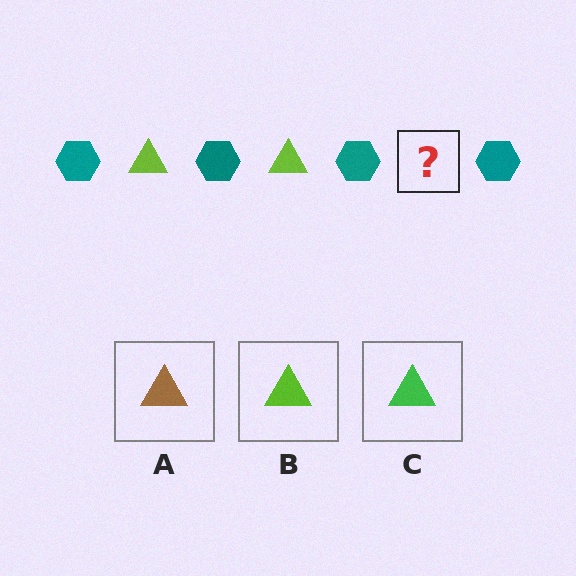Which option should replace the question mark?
Option B.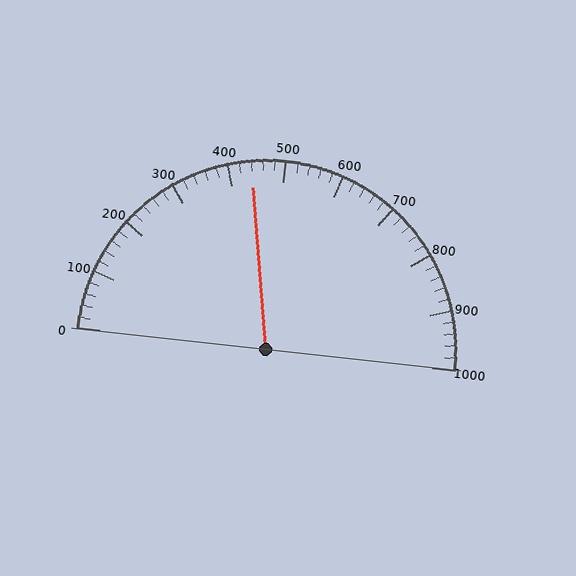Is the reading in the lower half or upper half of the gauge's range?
The reading is in the lower half of the range (0 to 1000).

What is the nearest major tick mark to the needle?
The nearest major tick mark is 400.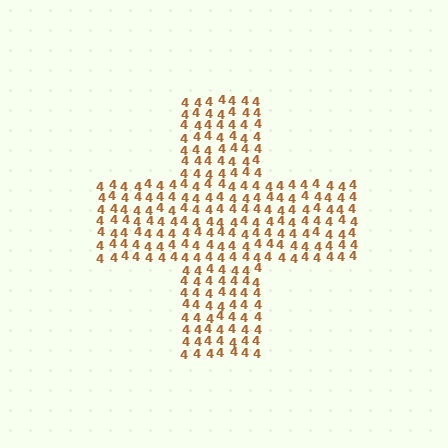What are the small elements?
The small elements are digit 4's.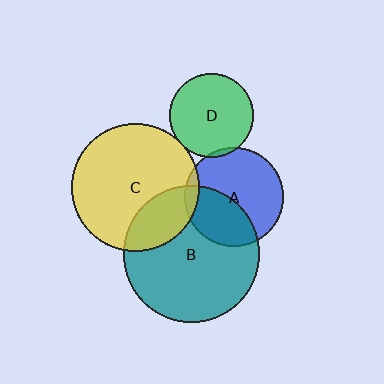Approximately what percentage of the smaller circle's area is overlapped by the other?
Approximately 40%.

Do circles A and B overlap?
Yes.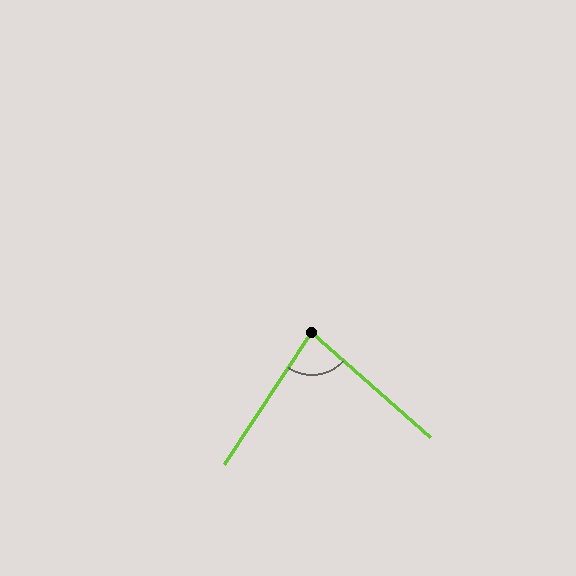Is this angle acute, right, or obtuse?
It is acute.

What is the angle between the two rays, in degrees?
Approximately 82 degrees.